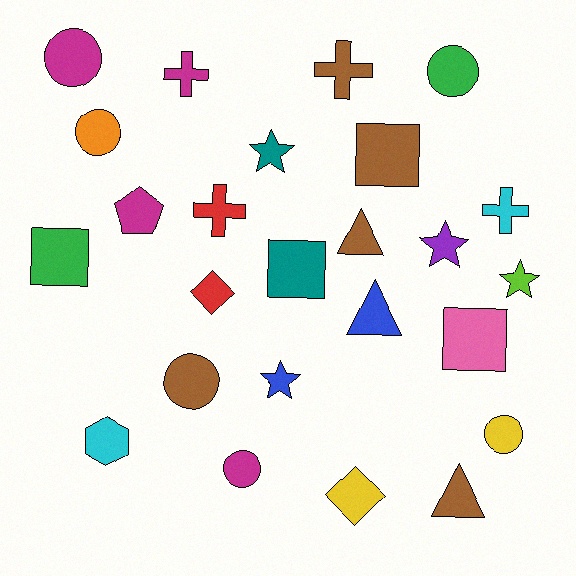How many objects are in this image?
There are 25 objects.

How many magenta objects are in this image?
There are 4 magenta objects.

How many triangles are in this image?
There are 3 triangles.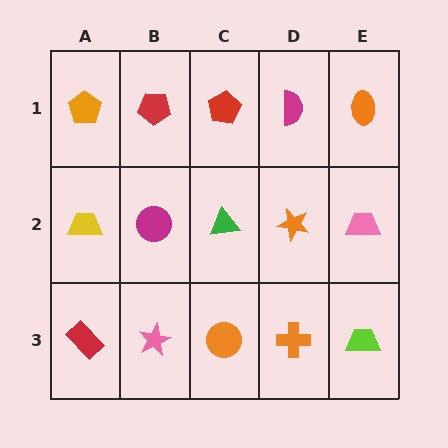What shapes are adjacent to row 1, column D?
An orange star (row 2, column D), a red pentagon (row 1, column C), an orange ellipse (row 1, column E).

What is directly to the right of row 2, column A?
A magenta circle.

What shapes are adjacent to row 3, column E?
A pink trapezoid (row 2, column E), an orange cross (row 3, column D).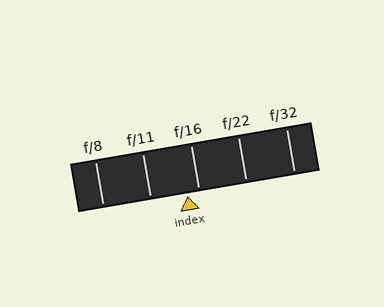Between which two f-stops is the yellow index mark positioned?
The index mark is between f/11 and f/16.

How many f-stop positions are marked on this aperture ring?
There are 5 f-stop positions marked.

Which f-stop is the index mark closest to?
The index mark is closest to f/16.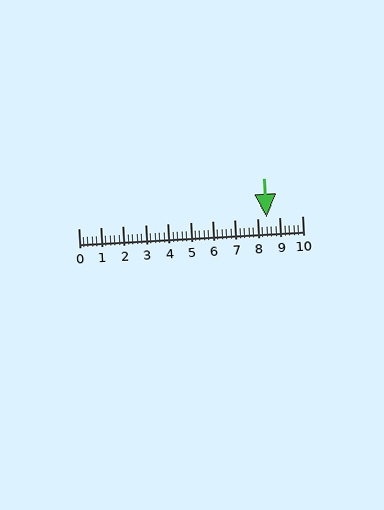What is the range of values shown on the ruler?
The ruler shows values from 0 to 10.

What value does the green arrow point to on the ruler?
The green arrow points to approximately 8.4.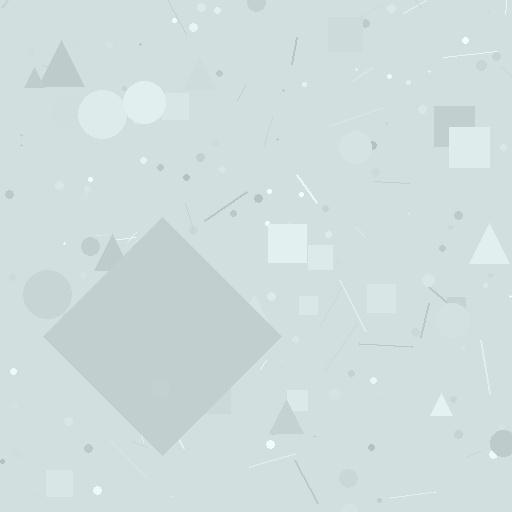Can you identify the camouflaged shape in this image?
The camouflaged shape is a diamond.